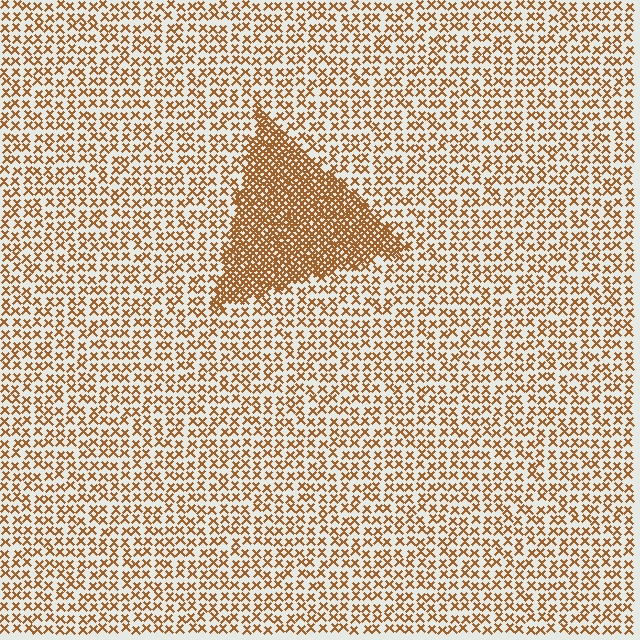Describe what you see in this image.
The image contains small brown elements arranged at two different densities. A triangle-shaped region is visible where the elements are more densely packed than the surrounding area.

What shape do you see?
I see a triangle.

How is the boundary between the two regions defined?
The boundary is defined by a change in element density (approximately 2.8x ratio). All elements are the same color, size, and shape.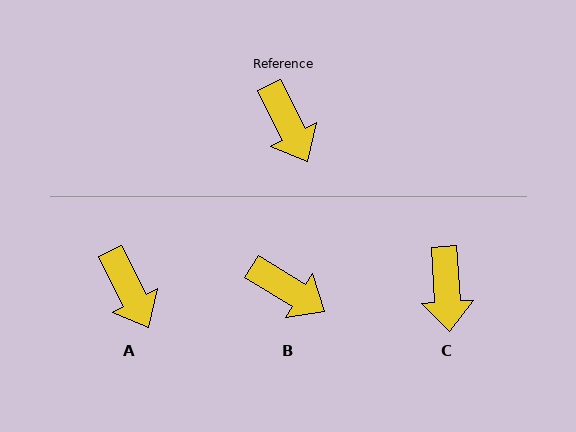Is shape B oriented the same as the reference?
No, it is off by about 31 degrees.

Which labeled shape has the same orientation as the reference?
A.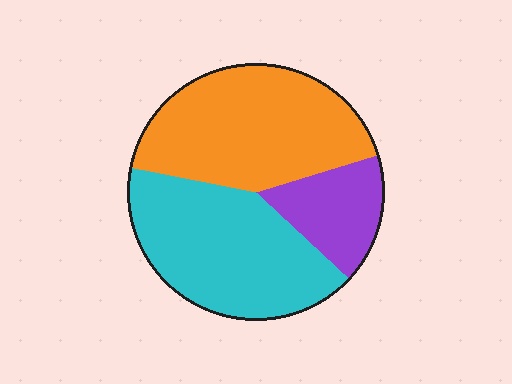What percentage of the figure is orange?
Orange covers 42% of the figure.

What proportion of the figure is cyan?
Cyan covers 41% of the figure.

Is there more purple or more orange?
Orange.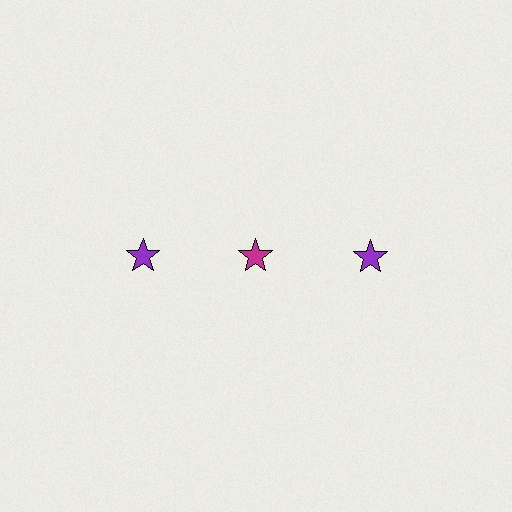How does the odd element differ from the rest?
It has a different color: magenta instead of purple.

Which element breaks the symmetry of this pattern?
The magenta star in the top row, second from left column breaks the symmetry. All other shapes are purple stars.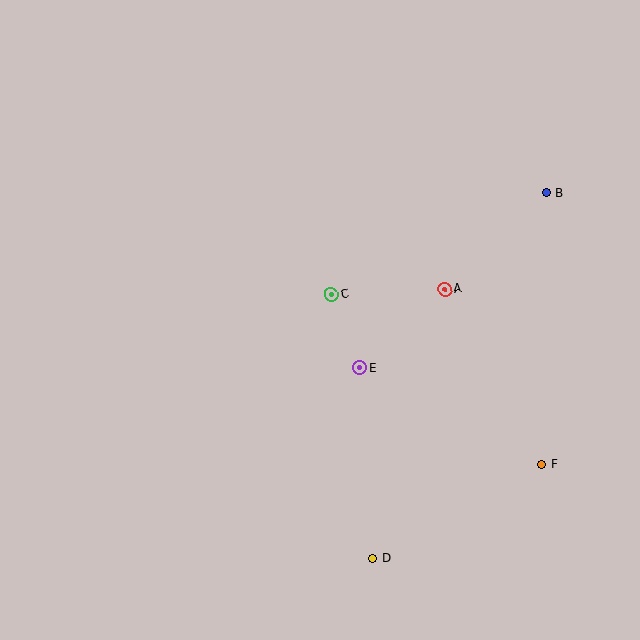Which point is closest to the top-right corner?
Point B is closest to the top-right corner.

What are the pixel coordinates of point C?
Point C is at (331, 294).